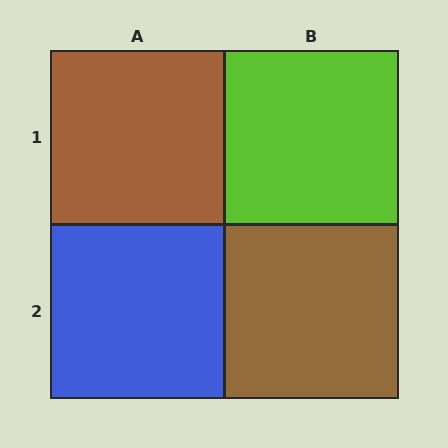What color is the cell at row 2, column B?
Brown.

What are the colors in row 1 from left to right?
Brown, lime.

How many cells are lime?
1 cell is lime.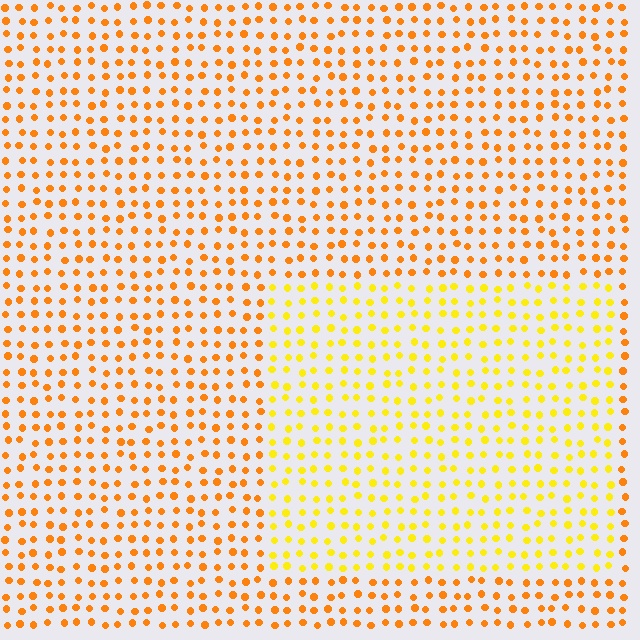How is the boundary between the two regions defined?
The boundary is defined purely by a slight shift in hue (about 27 degrees). Spacing, size, and orientation are identical on both sides.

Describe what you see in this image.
The image is filled with small orange elements in a uniform arrangement. A rectangle-shaped region is visible where the elements are tinted to a slightly different hue, forming a subtle color boundary.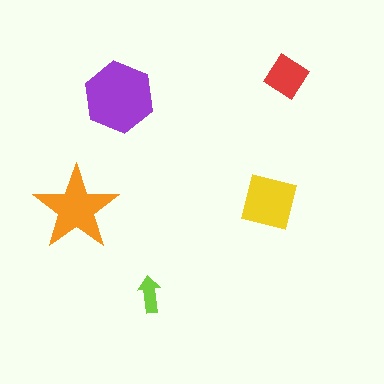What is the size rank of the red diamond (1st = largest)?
4th.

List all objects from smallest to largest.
The lime arrow, the red diamond, the yellow square, the orange star, the purple hexagon.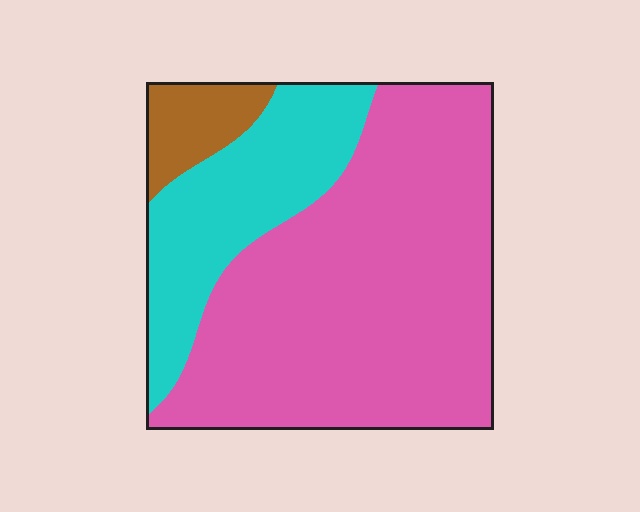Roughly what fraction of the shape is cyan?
Cyan takes up about one quarter (1/4) of the shape.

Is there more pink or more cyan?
Pink.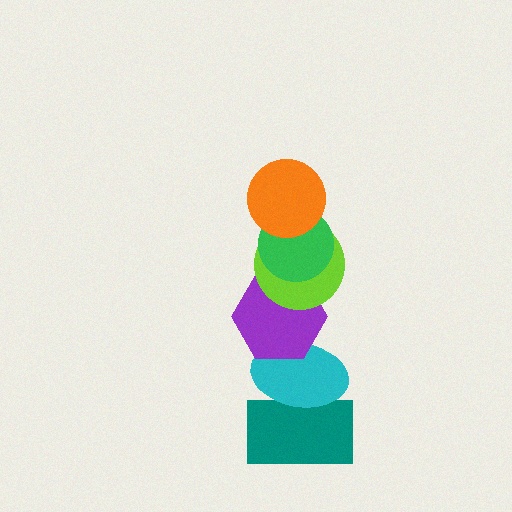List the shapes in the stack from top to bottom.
From top to bottom: the orange circle, the green circle, the lime circle, the purple hexagon, the cyan ellipse, the teal rectangle.